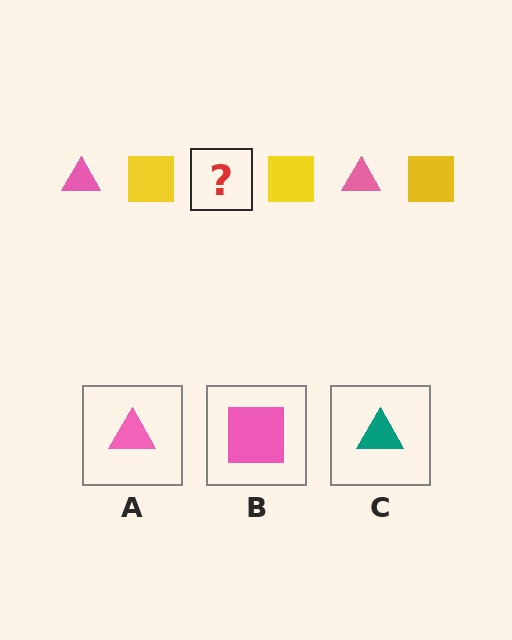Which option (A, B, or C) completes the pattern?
A.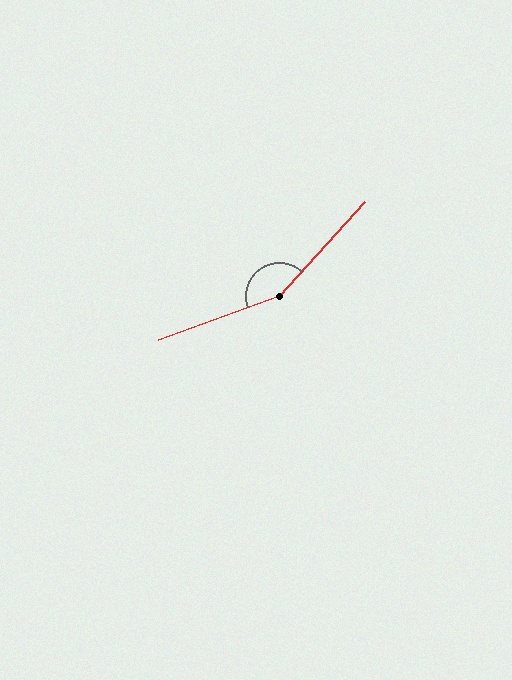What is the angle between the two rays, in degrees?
Approximately 152 degrees.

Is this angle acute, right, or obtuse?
It is obtuse.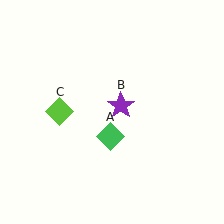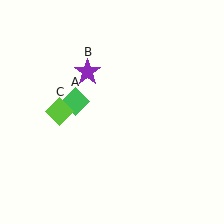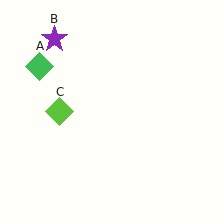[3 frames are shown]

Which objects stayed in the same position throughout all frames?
Lime diamond (object C) remained stationary.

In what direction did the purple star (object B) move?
The purple star (object B) moved up and to the left.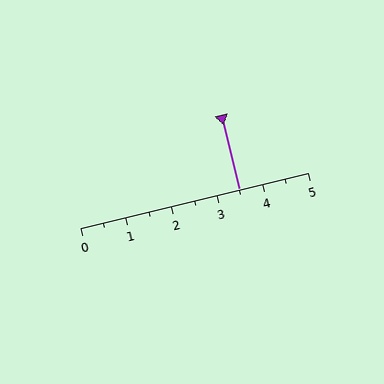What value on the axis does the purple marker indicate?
The marker indicates approximately 3.5.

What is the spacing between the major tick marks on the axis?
The major ticks are spaced 1 apart.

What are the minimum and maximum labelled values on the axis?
The axis runs from 0 to 5.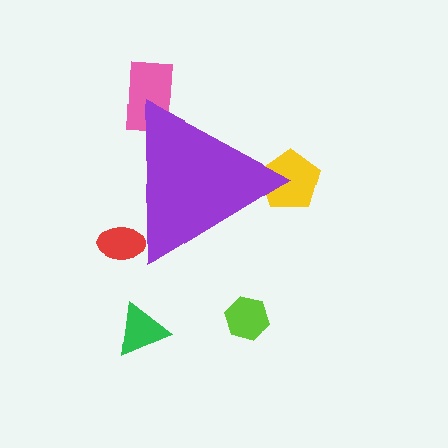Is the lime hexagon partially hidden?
No, the lime hexagon is fully visible.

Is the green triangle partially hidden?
No, the green triangle is fully visible.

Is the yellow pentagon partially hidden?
Yes, the yellow pentagon is partially hidden behind the purple triangle.